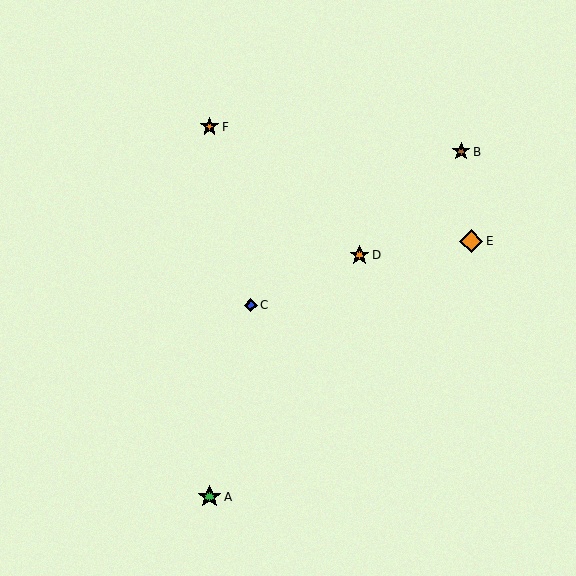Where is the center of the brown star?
The center of the brown star is at (461, 152).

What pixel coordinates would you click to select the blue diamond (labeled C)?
Click at (251, 305) to select the blue diamond C.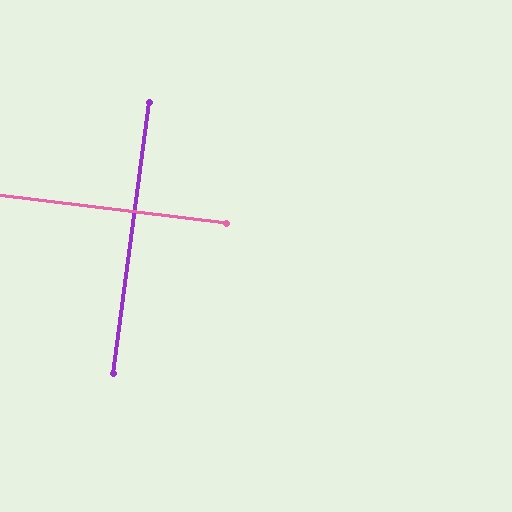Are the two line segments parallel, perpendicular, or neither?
Perpendicular — they meet at approximately 89°.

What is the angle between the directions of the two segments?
Approximately 89 degrees.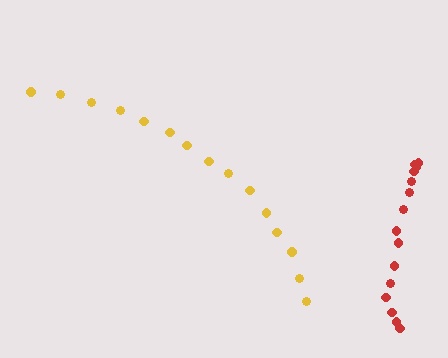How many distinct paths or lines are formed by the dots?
There are 2 distinct paths.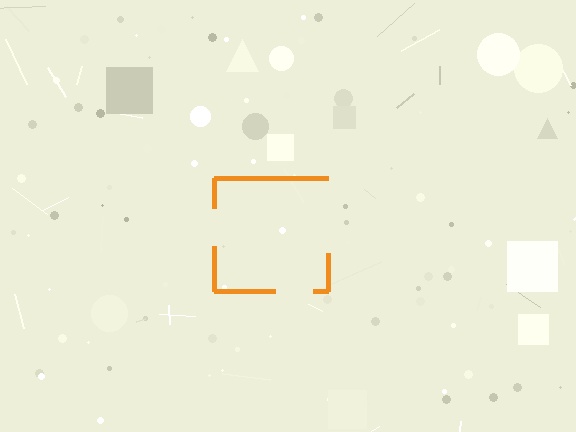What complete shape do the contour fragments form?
The contour fragments form a square.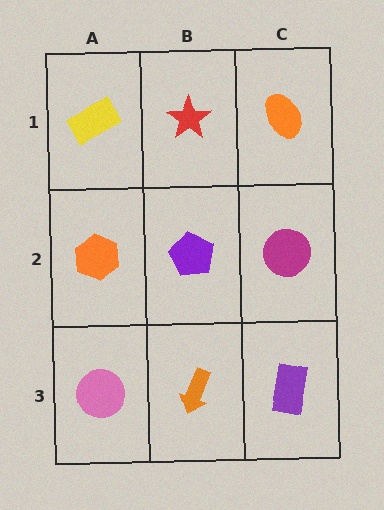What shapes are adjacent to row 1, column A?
An orange hexagon (row 2, column A), a red star (row 1, column B).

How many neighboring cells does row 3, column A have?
2.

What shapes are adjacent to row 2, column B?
A red star (row 1, column B), an orange arrow (row 3, column B), an orange hexagon (row 2, column A), a magenta circle (row 2, column C).